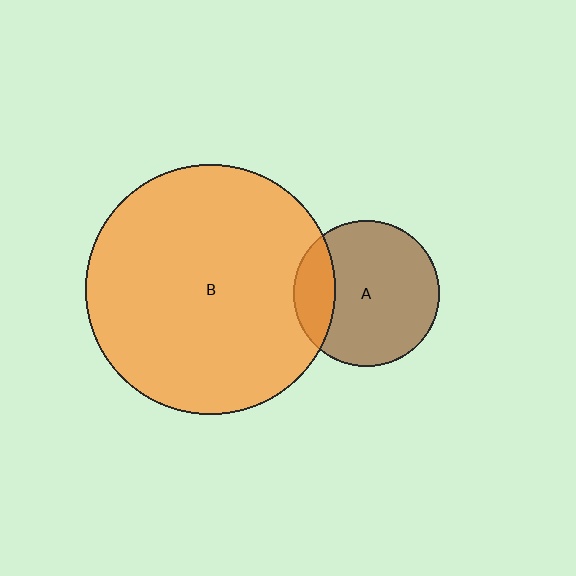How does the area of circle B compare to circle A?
Approximately 2.9 times.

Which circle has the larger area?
Circle B (orange).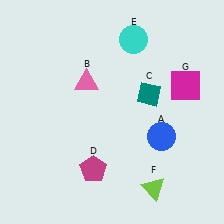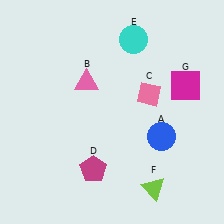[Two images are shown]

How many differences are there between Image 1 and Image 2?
There is 1 difference between the two images.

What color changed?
The diamond (C) changed from teal in Image 1 to pink in Image 2.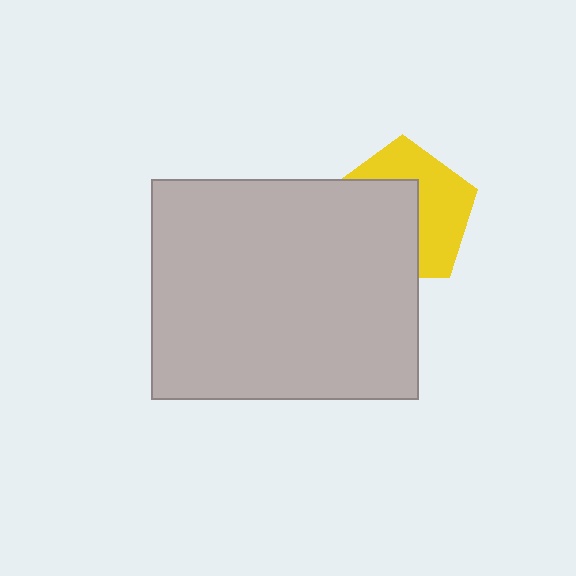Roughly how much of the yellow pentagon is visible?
About half of it is visible (roughly 48%).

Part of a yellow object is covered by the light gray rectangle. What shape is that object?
It is a pentagon.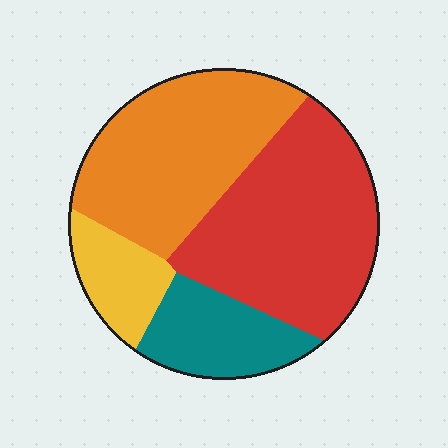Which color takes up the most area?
Red, at roughly 40%.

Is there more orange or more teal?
Orange.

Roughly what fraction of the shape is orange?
Orange covers roughly 35% of the shape.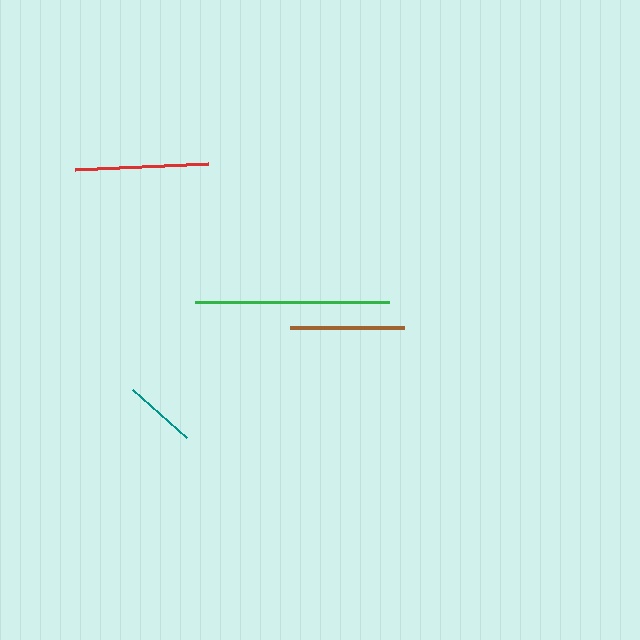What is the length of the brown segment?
The brown segment is approximately 114 pixels long.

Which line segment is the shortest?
The teal line is the shortest at approximately 72 pixels.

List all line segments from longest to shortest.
From longest to shortest: green, red, brown, teal.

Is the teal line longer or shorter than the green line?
The green line is longer than the teal line.